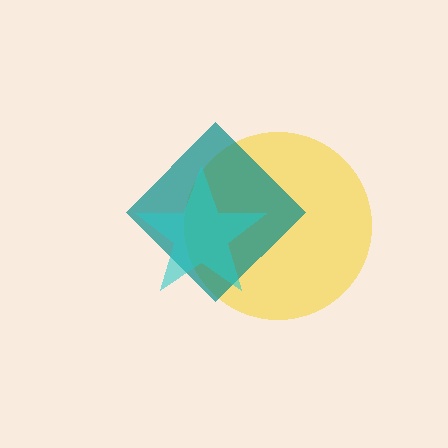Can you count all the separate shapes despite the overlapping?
Yes, there are 3 separate shapes.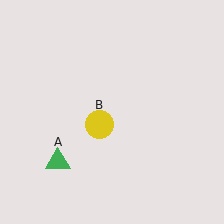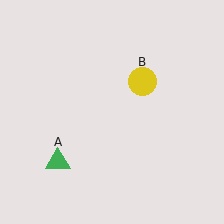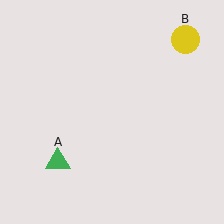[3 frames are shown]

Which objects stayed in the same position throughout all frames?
Green triangle (object A) remained stationary.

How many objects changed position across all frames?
1 object changed position: yellow circle (object B).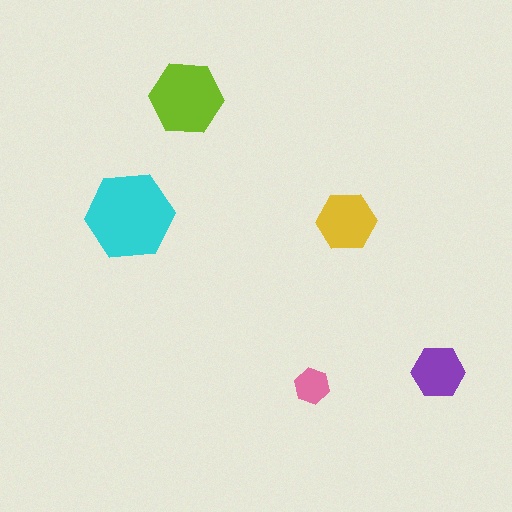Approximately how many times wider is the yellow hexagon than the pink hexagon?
About 1.5 times wider.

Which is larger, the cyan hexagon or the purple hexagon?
The cyan one.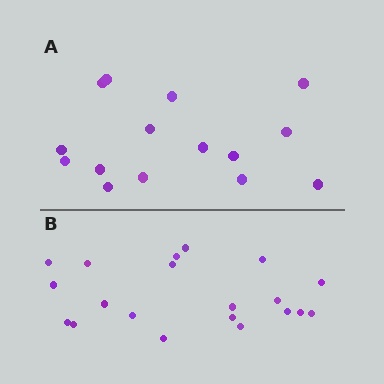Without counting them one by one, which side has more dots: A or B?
Region B (the bottom region) has more dots.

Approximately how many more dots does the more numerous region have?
Region B has about 5 more dots than region A.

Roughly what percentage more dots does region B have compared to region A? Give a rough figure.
About 35% more.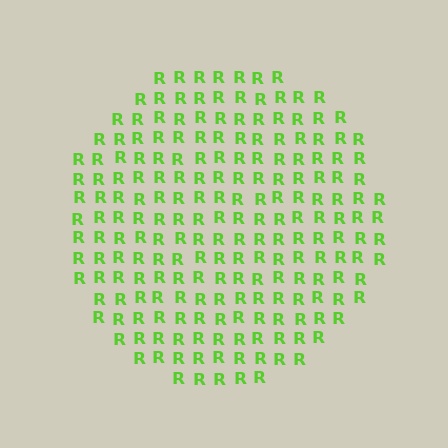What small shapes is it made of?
It is made of small letter R's.